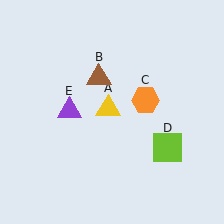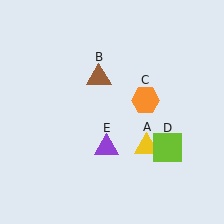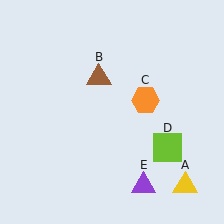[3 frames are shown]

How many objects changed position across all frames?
2 objects changed position: yellow triangle (object A), purple triangle (object E).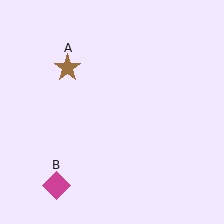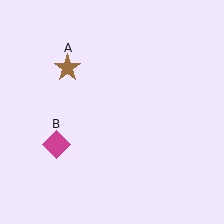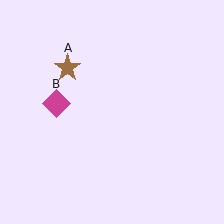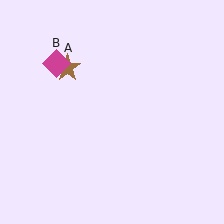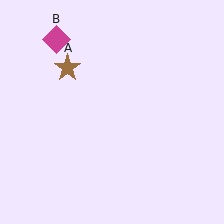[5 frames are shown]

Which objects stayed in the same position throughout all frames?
Brown star (object A) remained stationary.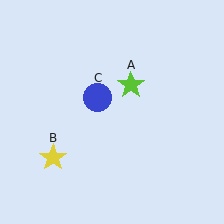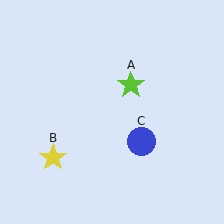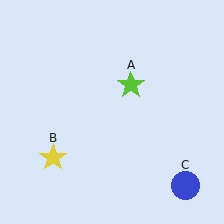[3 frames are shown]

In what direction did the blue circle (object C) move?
The blue circle (object C) moved down and to the right.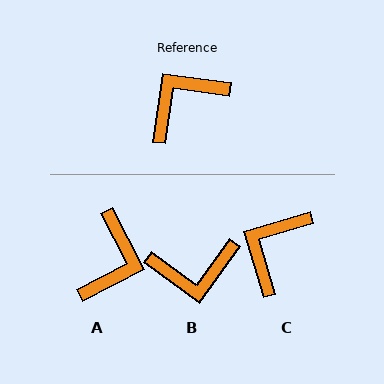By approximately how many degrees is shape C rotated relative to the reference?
Approximately 25 degrees counter-clockwise.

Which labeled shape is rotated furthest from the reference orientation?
B, about 152 degrees away.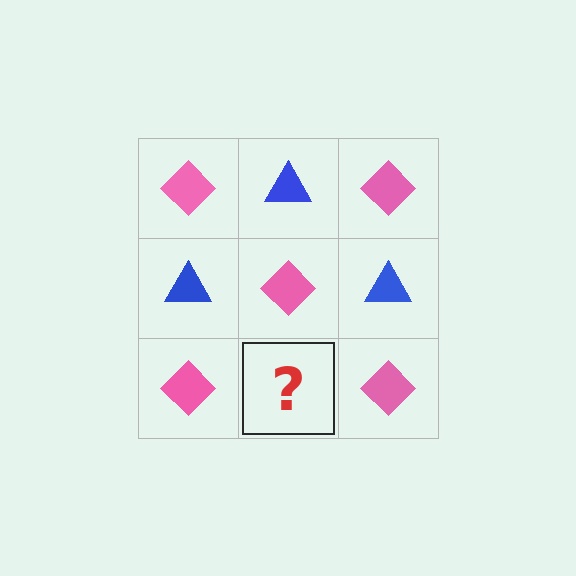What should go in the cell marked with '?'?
The missing cell should contain a blue triangle.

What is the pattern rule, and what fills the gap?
The rule is that it alternates pink diamond and blue triangle in a checkerboard pattern. The gap should be filled with a blue triangle.